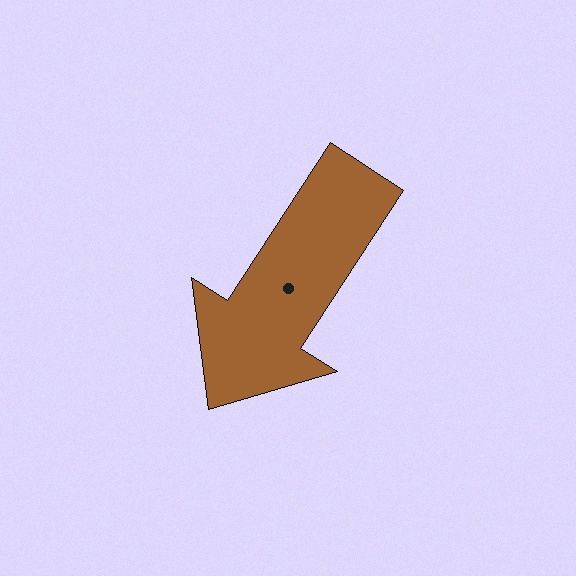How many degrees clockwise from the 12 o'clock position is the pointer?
Approximately 213 degrees.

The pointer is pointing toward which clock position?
Roughly 7 o'clock.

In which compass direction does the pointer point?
Southwest.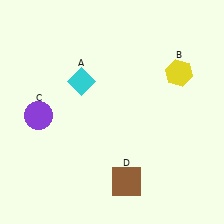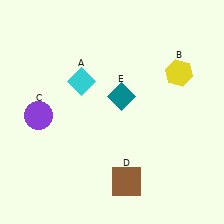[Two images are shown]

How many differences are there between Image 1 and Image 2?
There is 1 difference between the two images.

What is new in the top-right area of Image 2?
A teal diamond (E) was added in the top-right area of Image 2.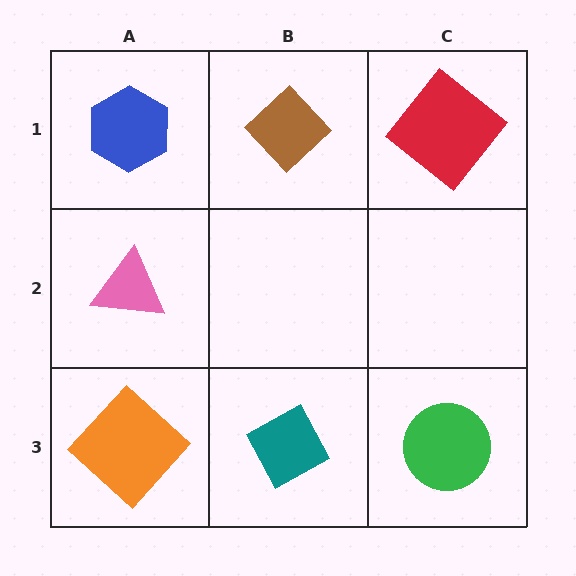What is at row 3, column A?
An orange diamond.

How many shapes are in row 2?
1 shape.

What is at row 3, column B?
A teal diamond.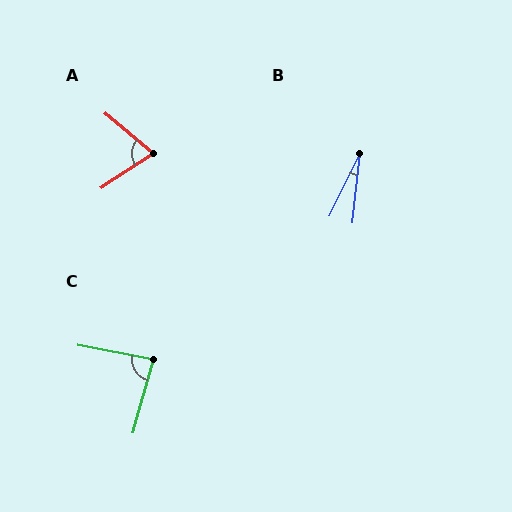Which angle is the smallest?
B, at approximately 20 degrees.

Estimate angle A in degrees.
Approximately 73 degrees.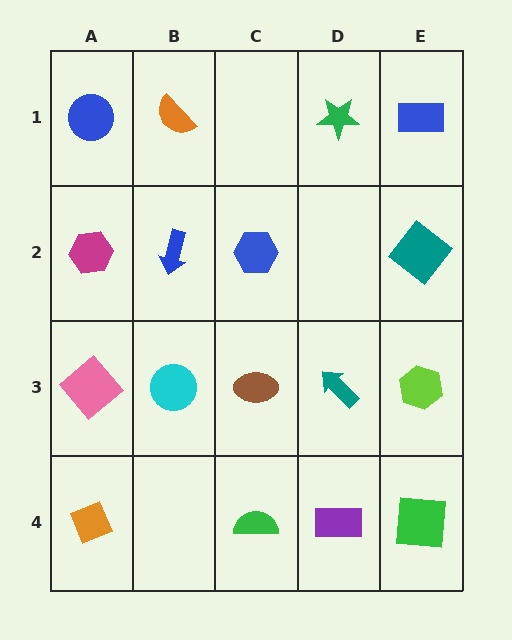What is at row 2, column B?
A blue arrow.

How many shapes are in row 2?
4 shapes.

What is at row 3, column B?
A cyan circle.